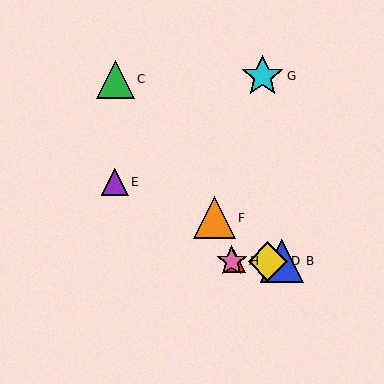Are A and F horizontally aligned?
No, A is at y≈261 and F is at y≈218.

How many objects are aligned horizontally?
4 objects (A, B, D, H) are aligned horizontally.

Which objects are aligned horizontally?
Objects A, B, D, H are aligned horizontally.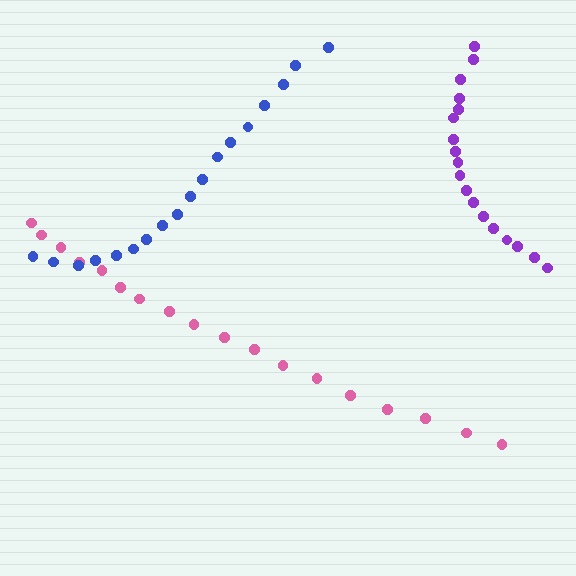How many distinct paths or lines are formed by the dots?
There are 3 distinct paths.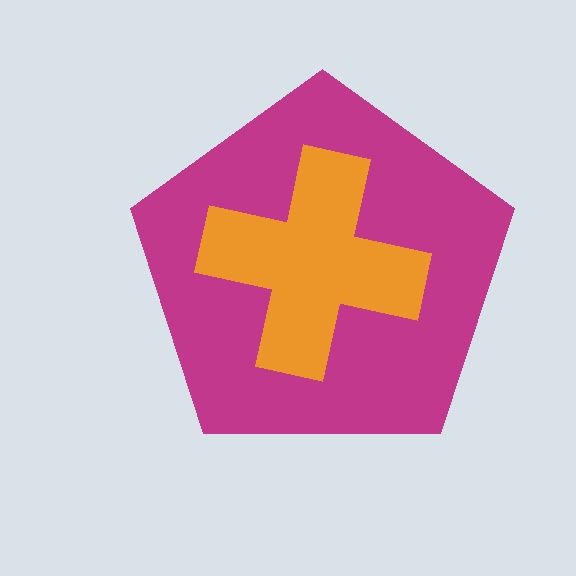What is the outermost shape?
The magenta pentagon.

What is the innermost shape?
The orange cross.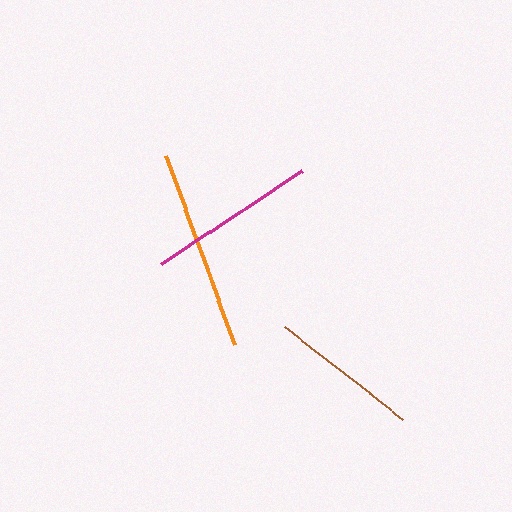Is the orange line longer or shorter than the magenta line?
The orange line is longer than the magenta line.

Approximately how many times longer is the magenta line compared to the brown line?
The magenta line is approximately 1.1 times the length of the brown line.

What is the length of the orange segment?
The orange segment is approximately 201 pixels long.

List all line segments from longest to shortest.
From longest to shortest: orange, magenta, brown.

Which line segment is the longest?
The orange line is the longest at approximately 201 pixels.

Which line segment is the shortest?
The brown line is the shortest at approximately 150 pixels.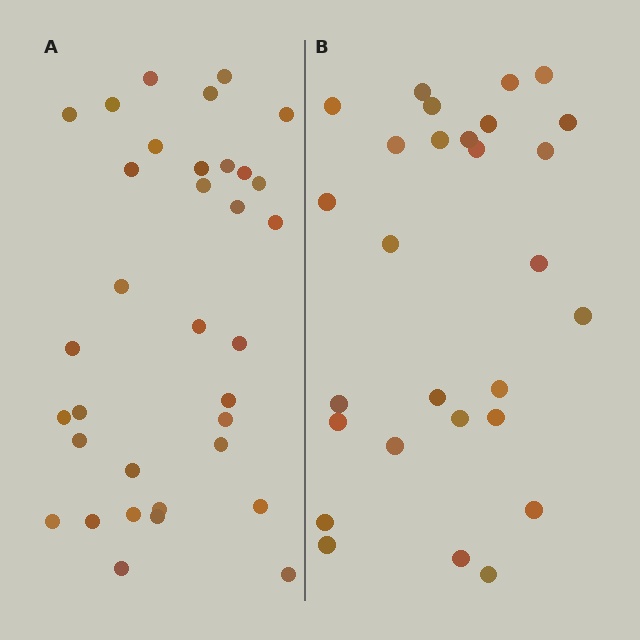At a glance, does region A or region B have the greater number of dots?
Region A (the left region) has more dots.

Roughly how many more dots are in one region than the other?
Region A has about 6 more dots than region B.